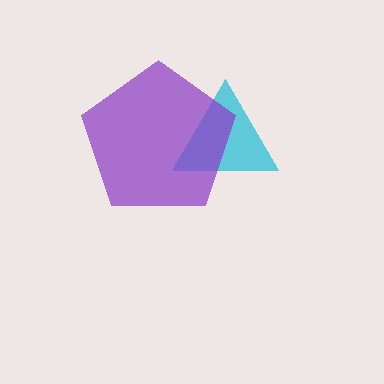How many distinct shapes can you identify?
There are 2 distinct shapes: a cyan triangle, a purple pentagon.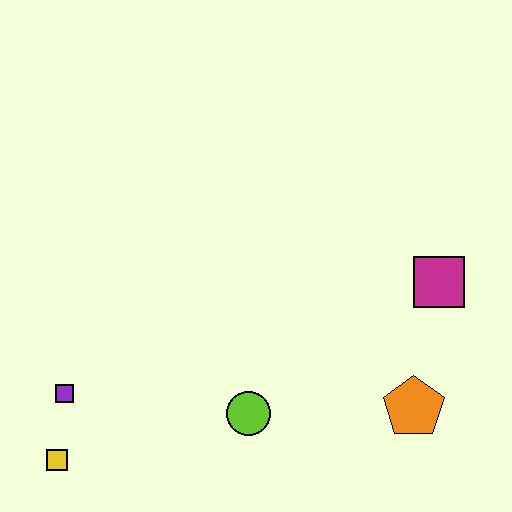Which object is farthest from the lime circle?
The magenta square is farthest from the lime circle.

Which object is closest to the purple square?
The yellow square is closest to the purple square.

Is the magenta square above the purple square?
Yes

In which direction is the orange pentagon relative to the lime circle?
The orange pentagon is to the right of the lime circle.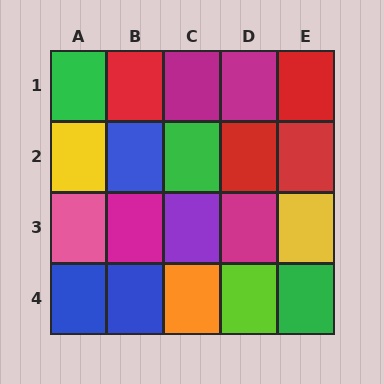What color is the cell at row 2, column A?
Yellow.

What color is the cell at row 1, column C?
Magenta.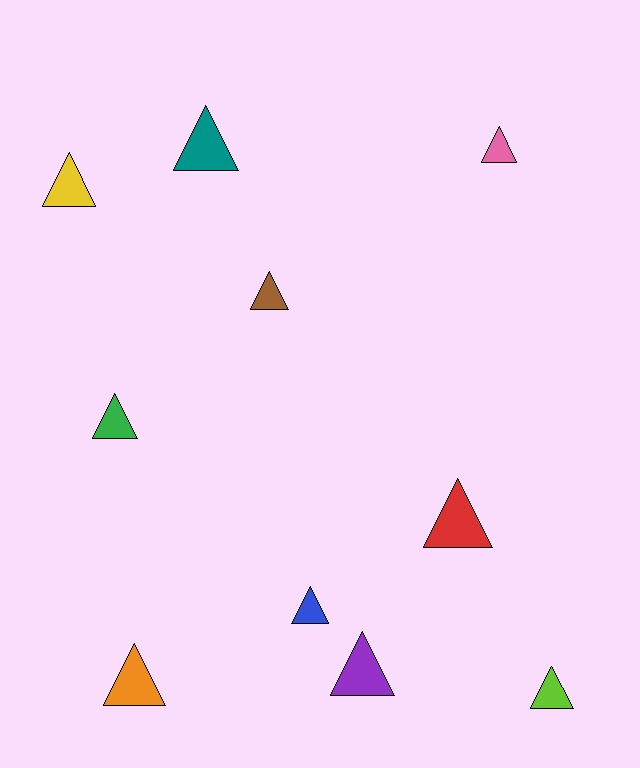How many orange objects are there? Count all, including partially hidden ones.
There is 1 orange object.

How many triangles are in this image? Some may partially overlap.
There are 10 triangles.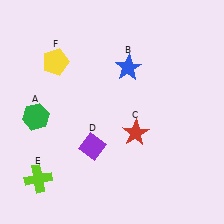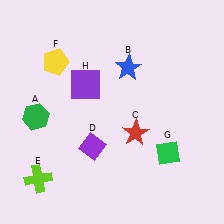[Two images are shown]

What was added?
A green diamond (G), a purple square (H) were added in Image 2.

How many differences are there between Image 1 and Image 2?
There are 2 differences between the two images.